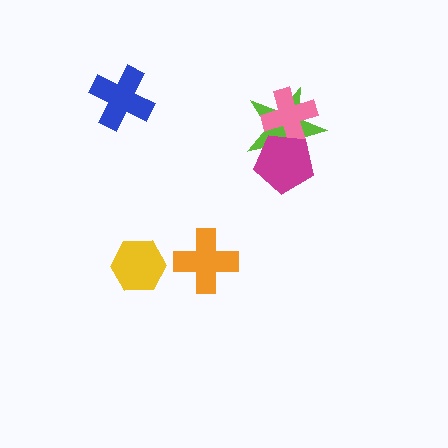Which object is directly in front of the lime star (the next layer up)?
The pink cross is directly in front of the lime star.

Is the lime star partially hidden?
Yes, it is partially covered by another shape.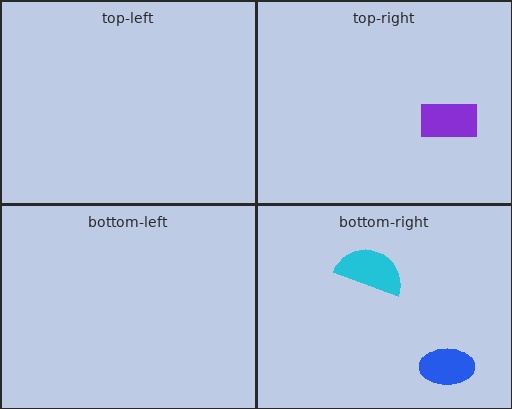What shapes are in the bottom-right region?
The cyan semicircle, the blue ellipse.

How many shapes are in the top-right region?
1.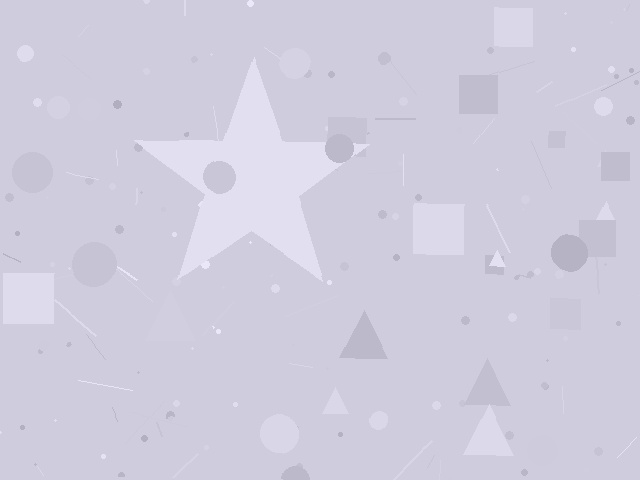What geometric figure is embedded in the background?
A star is embedded in the background.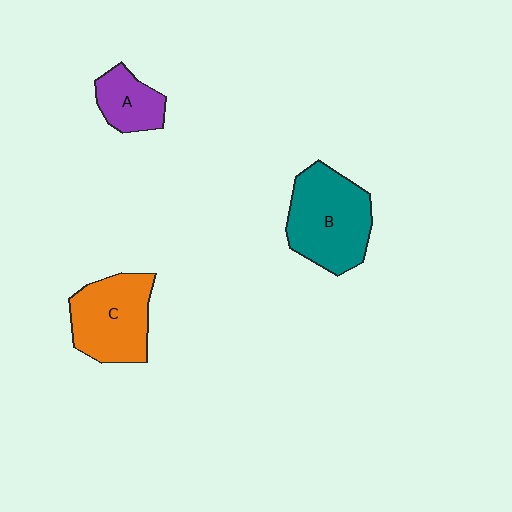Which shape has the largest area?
Shape B (teal).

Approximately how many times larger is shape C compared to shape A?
Approximately 1.8 times.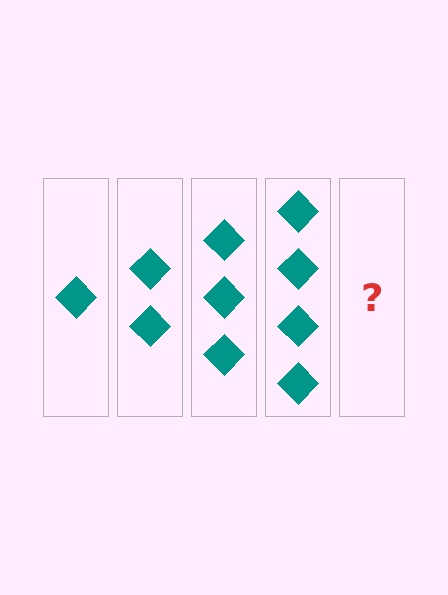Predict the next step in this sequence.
The next step is 5 diamonds.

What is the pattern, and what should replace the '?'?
The pattern is that each step adds one more diamond. The '?' should be 5 diamonds.